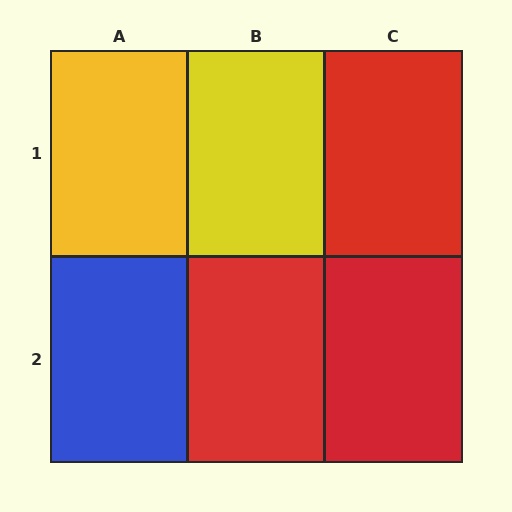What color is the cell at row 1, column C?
Red.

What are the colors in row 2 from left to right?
Blue, red, red.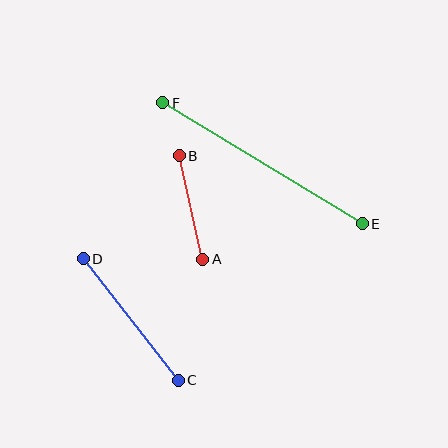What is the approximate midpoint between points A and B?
The midpoint is at approximately (191, 207) pixels.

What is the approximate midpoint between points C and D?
The midpoint is at approximately (131, 320) pixels.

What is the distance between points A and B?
The distance is approximately 106 pixels.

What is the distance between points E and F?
The distance is approximately 233 pixels.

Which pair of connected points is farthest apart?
Points E and F are farthest apart.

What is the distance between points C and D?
The distance is approximately 154 pixels.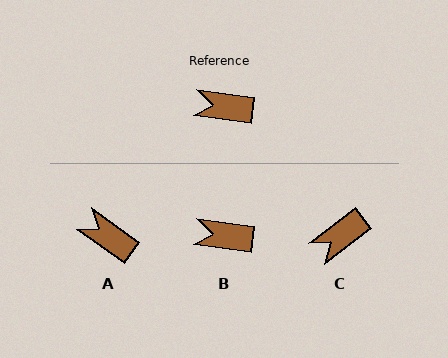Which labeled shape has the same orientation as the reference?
B.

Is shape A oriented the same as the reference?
No, it is off by about 27 degrees.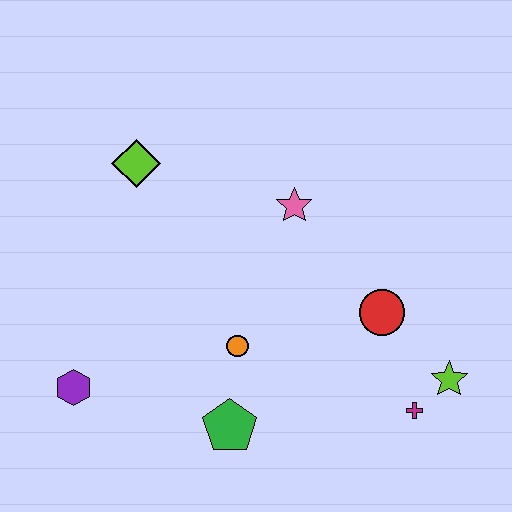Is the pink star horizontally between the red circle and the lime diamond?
Yes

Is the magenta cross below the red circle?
Yes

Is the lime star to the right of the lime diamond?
Yes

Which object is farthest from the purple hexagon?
The lime star is farthest from the purple hexagon.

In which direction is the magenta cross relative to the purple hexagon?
The magenta cross is to the right of the purple hexagon.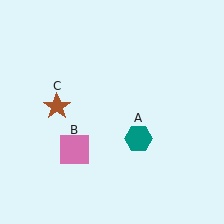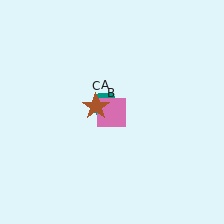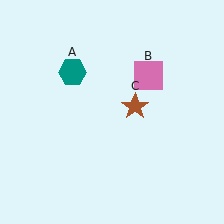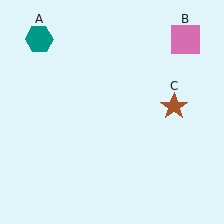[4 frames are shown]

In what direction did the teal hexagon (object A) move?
The teal hexagon (object A) moved up and to the left.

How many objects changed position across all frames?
3 objects changed position: teal hexagon (object A), pink square (object B), brown star (object C).